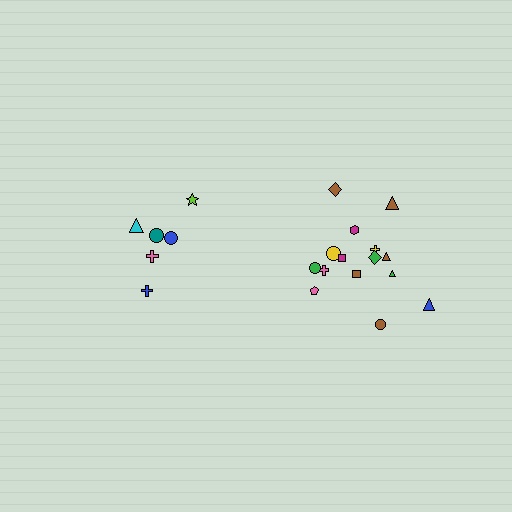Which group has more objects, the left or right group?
The right group.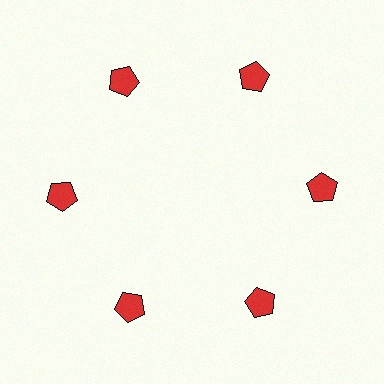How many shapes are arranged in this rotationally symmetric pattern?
There are 6 shapes, arranged in 6 groups of 1.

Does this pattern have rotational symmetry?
Yes, this pattern has 6-fold rotational symmetry. It looks the same after rotating 60 degrees around the center.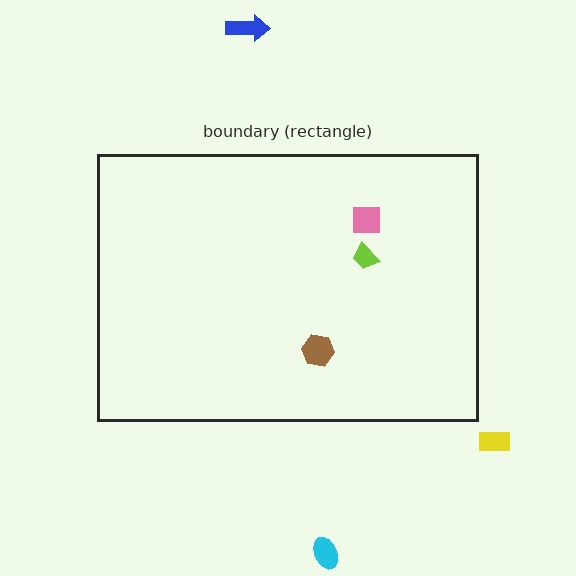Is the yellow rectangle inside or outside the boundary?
Outside.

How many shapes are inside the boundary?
3 inside, 3 outside.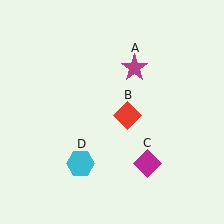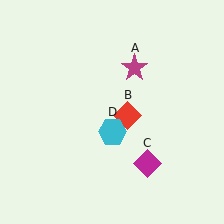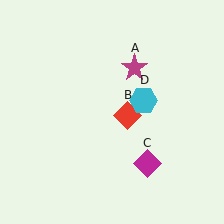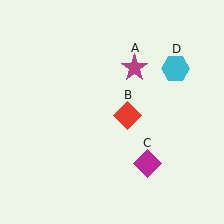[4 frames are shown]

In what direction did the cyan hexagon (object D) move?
The cyan hexagon (object D) moved up and to the right.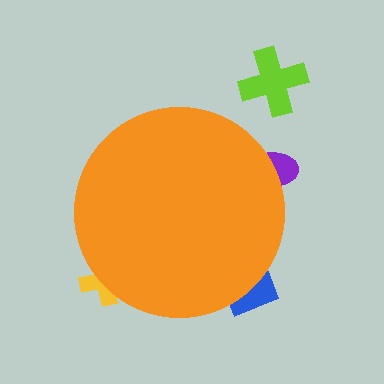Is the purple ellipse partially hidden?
Yes, the purple ellipse is partially hidden behind the orange circle.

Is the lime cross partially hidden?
No, the lime cross is fully visible.